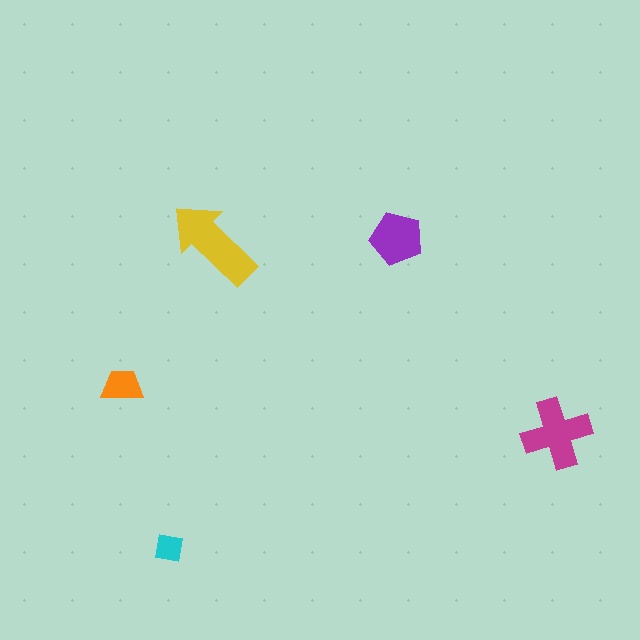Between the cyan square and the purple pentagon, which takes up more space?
The purple pentagon.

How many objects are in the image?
There are 5 objects in the image.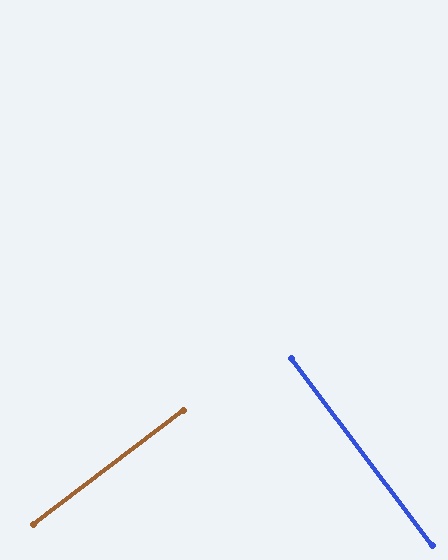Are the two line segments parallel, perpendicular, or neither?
Perpendicular — they meet at approximately 90°.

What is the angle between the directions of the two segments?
Approximately 90 degrees.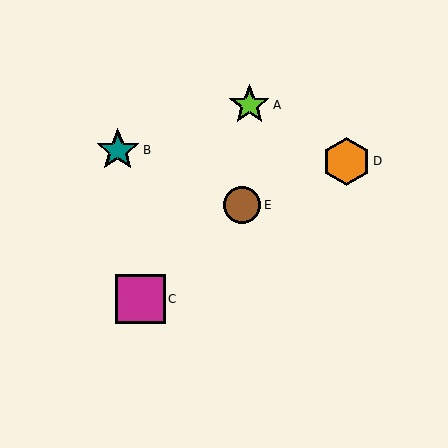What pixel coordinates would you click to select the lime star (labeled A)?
Click at (249, 105) to select the lime star A.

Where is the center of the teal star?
The center of the teal star is at (118, 150).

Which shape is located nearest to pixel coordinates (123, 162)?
The teal star (labeled B) at (118, 150) is nearest to that location.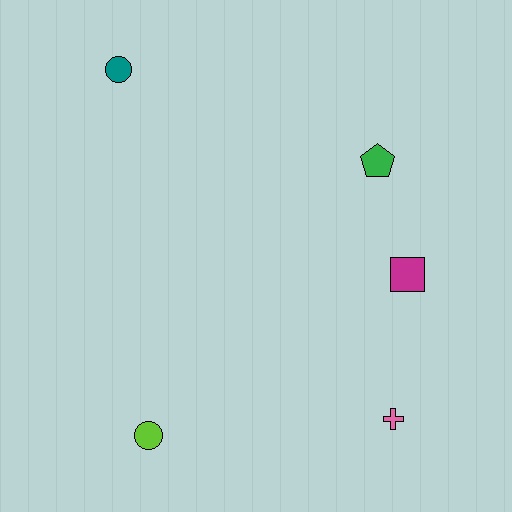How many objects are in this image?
There are 5 objects.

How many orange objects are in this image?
There are no orange objects.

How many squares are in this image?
There is 1 square.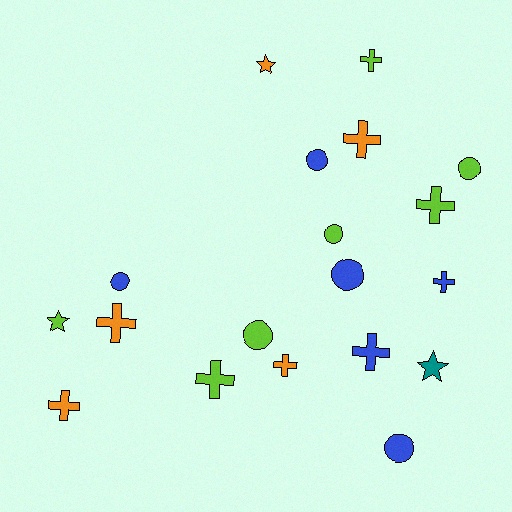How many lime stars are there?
There is 1 lime star.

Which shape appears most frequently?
Cross, with 9 objects.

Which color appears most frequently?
Lime, with 7 objects.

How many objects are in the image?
There are 19 objects.